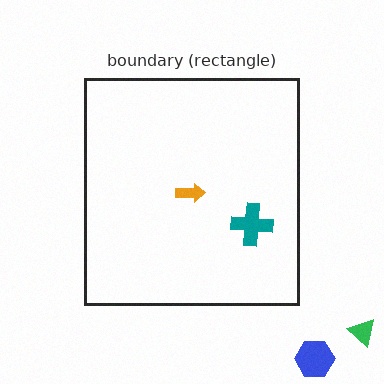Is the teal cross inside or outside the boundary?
Inside.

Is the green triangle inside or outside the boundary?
Outside.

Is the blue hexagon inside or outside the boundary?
Outside.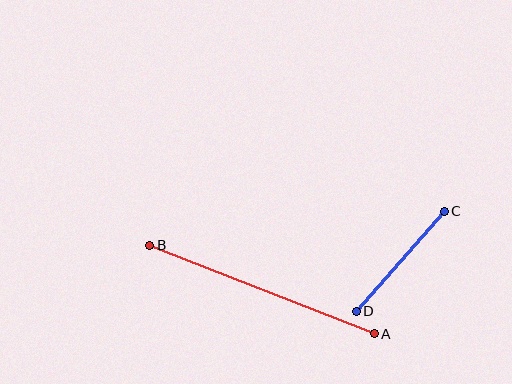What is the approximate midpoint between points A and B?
The midpoint is at approximately (262, 289) pixels.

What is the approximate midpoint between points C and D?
The midpoint is at approximately (400, 261) pixels.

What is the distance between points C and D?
The distance is approximately 133 pixels.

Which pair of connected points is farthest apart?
Points A and B are farthest apart.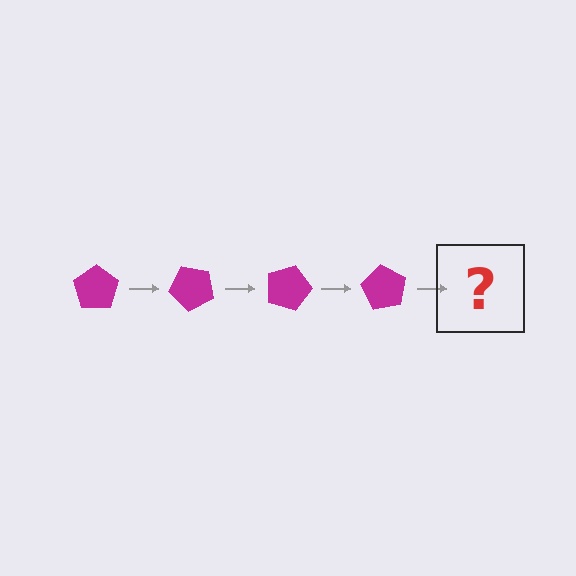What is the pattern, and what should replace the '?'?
The pattern is that the pentagon rotates 45 degrees each step. The '?' should be a magenta pentagon rotated 180 degrees.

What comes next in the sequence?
The next element should be a magenta pentagon rotated 180 degrees.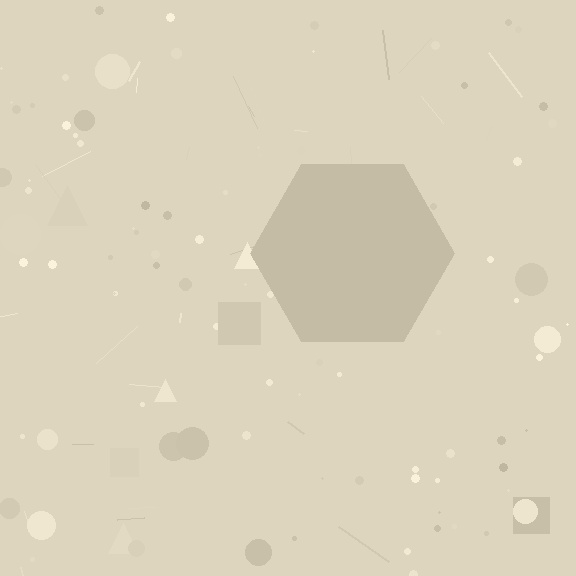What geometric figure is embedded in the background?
A hexagon is embedded in the background.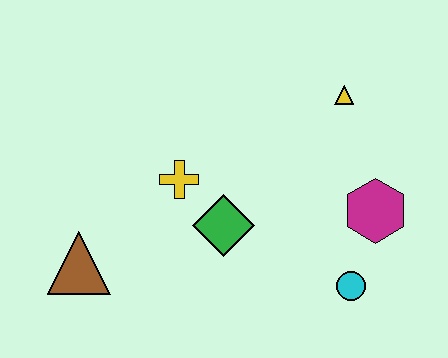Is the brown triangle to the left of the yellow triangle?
Yes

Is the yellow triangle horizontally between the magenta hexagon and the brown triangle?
Yes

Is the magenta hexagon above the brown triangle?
Yes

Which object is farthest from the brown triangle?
The yellow triangle is farthest from the brown triangle.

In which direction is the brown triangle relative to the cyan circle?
The brown triangle is to the left of the cyan circle.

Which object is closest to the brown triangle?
The yellow cross is closest to the brown triangle.